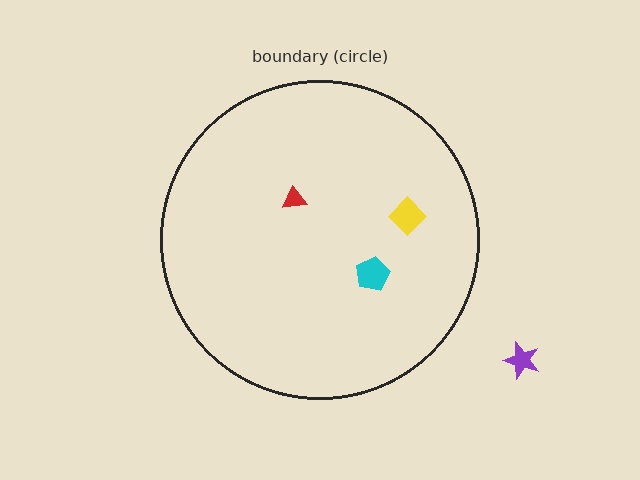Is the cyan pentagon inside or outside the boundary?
Inside.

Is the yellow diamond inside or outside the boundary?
Inside.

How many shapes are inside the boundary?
3 inside, 1 outside.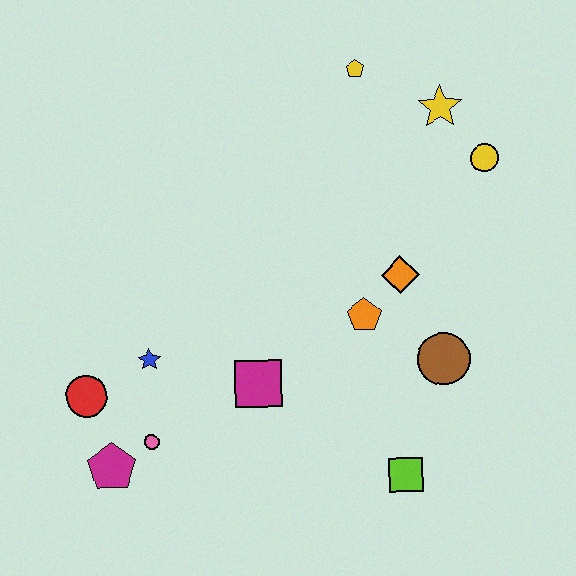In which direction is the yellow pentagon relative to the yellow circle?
The yellow pentagon is to the left of the yellow circle.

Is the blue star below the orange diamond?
Yes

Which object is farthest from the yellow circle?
The magenta pentagon is farthest from the yellow circle.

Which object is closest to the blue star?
The red circle is closest to the blue star.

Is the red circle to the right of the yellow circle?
No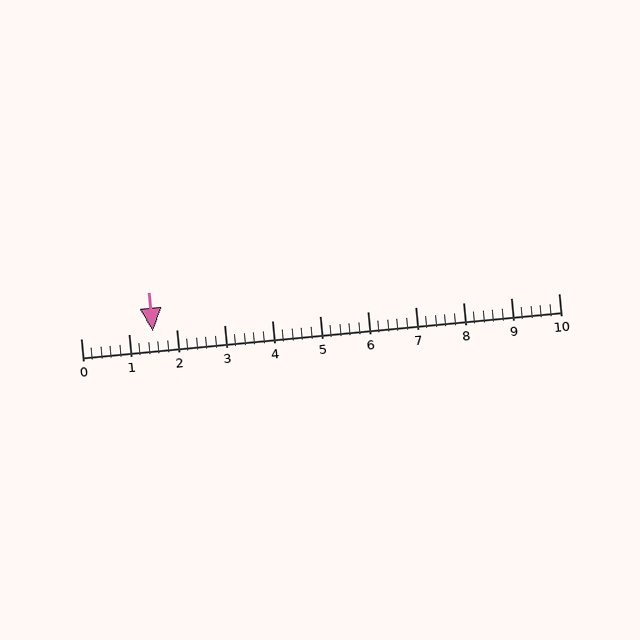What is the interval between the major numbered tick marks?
The major tick marks are spaced 1 units apart.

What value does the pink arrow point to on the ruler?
The pink arrow points to approximately 1.5.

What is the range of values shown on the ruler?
The ruler shows values from 0 to 10.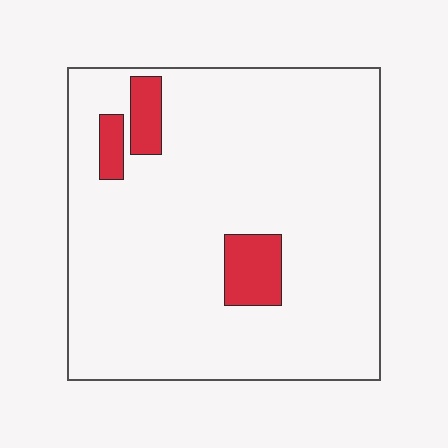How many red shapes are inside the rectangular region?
3.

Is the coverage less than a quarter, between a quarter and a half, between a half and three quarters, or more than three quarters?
Less than a quarter.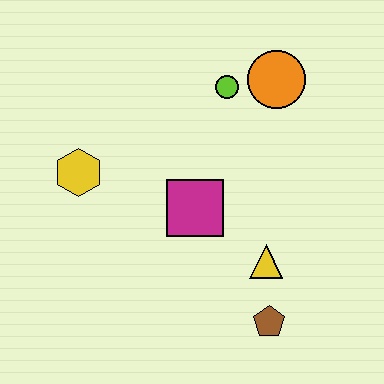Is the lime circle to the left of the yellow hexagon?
No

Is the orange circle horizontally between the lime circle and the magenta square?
No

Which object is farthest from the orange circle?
The brown pentagon is farthest from the orange circle.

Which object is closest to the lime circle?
The orange circle is closest to the lime circle.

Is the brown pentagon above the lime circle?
No